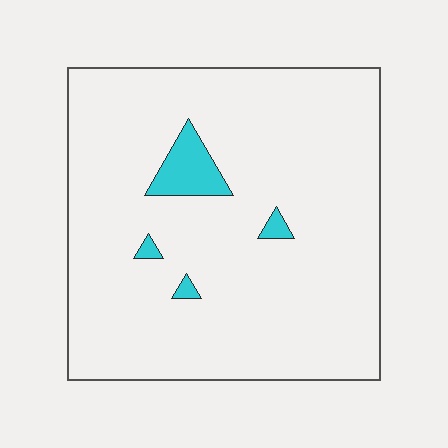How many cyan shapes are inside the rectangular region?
4.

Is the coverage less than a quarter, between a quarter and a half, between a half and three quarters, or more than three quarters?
Less than a quarter.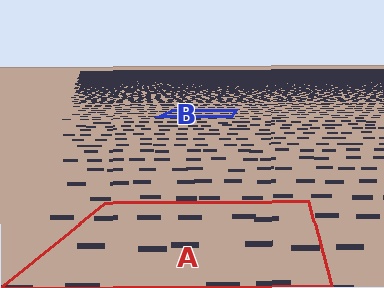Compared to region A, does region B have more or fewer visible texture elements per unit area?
Region B has more texture elements per unit area — they are packed more densely because it is farther away.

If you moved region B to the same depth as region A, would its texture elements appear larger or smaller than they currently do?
They would appear larger. At a closer depth, the same texture elements are projected at a bigger on-screen size.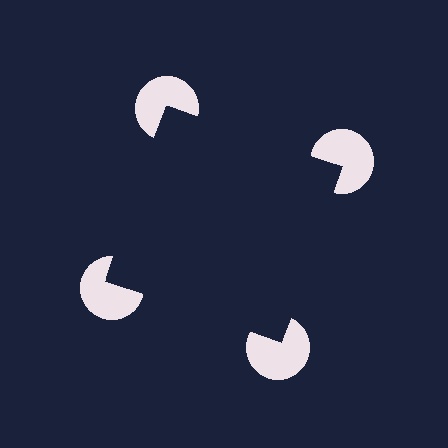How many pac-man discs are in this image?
There are 4 — one at each vertex of the illusory square.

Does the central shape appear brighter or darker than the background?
It typically appears slightly darker than the background, even though no actual brightness change is drawn.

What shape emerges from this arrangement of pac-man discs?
An illusory square — its edges are inferred from the aligned wedge cuts in the pac-man discs, not physically drawn.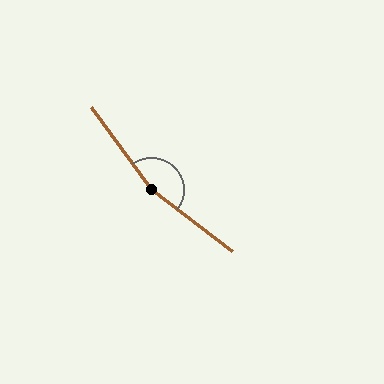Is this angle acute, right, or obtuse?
It is obtuse.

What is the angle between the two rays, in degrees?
Approximately 163 degrees.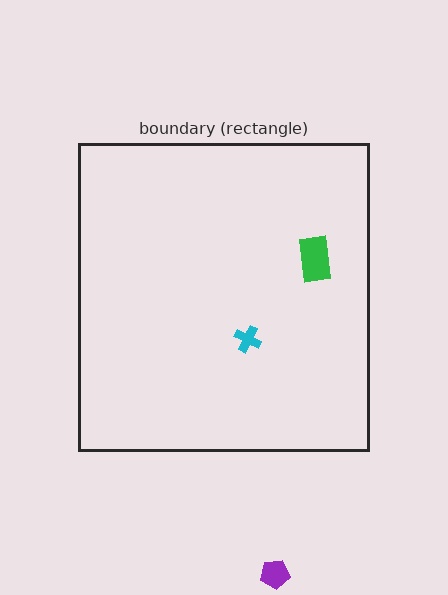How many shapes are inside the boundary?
2 inside, 1 outside.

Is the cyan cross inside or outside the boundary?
Inside.